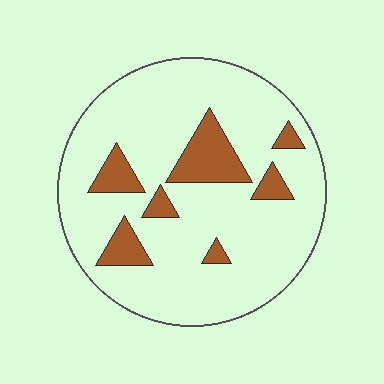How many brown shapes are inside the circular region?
7.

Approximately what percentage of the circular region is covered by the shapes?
Approximately 15%.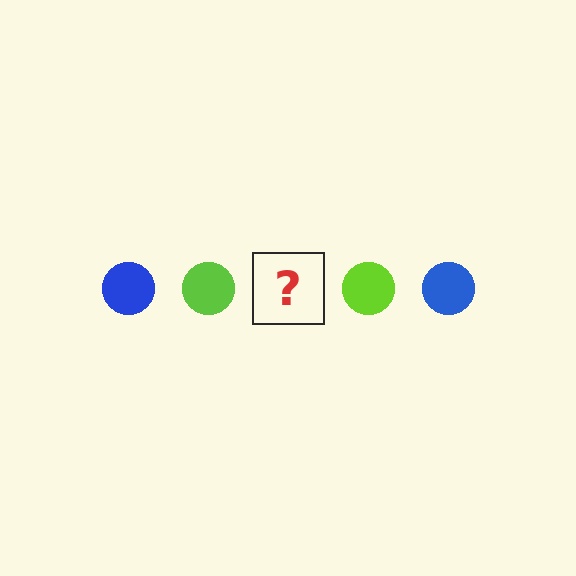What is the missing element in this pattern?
The missing element is a blue circle.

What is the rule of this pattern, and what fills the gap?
The rule is that the pattern cycles through blue, lime circles. The gap should be filled with a blue circle.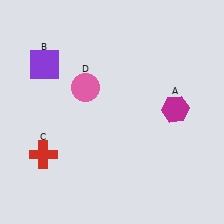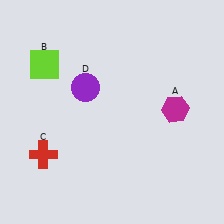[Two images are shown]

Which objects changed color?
B changed from purple to lime. D changed from pink to purple.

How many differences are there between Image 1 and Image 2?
There are 2 differences between the two images.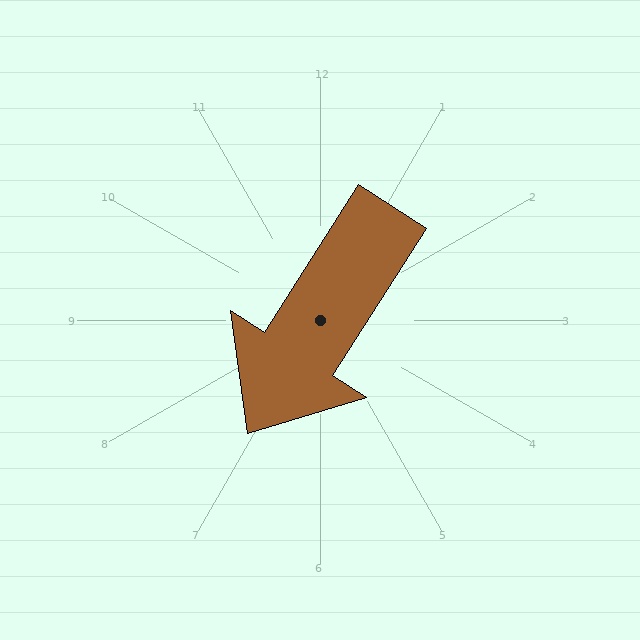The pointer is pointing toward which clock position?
Roughly 7 o'clock.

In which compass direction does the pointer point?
Southwest.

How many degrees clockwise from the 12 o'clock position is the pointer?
Approximately 213 degrees.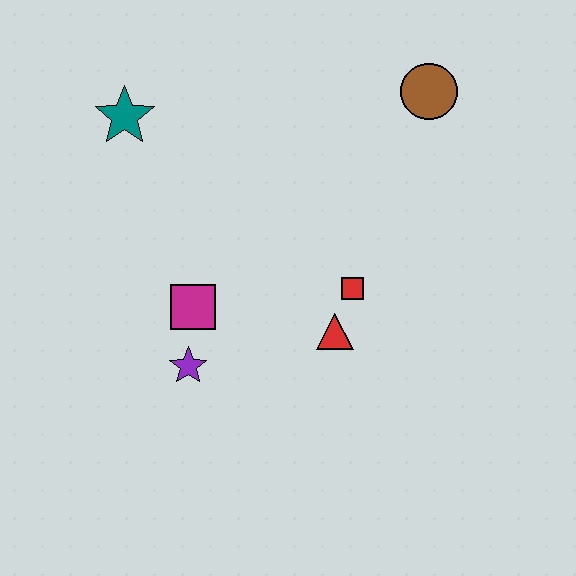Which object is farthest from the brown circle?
The purple star is farthest from the brown circle.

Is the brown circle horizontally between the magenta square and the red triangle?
No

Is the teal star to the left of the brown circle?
Yes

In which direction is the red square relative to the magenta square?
The red square is to the right of the magenta square.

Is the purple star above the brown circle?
No